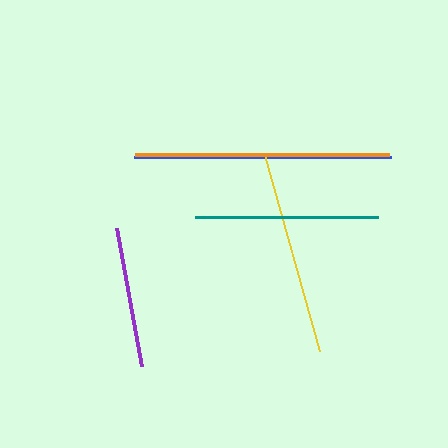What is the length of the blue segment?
The blue segment is approximately 257 pixels long.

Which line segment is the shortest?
The purple line is the shortest at approximately 140 pixels.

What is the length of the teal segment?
The teal segment is approximately 183 pixels long.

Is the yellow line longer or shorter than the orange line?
The orange line is longer than the yellow line.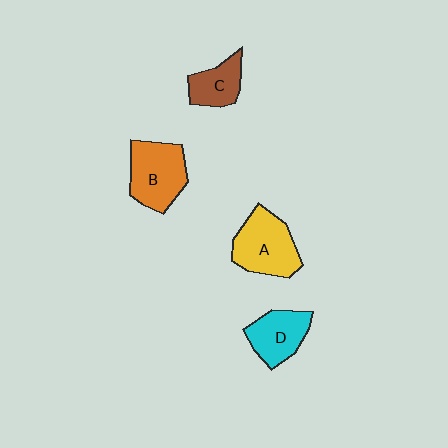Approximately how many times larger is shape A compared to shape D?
Approximately 1.3 times.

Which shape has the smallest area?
Shape C (brown).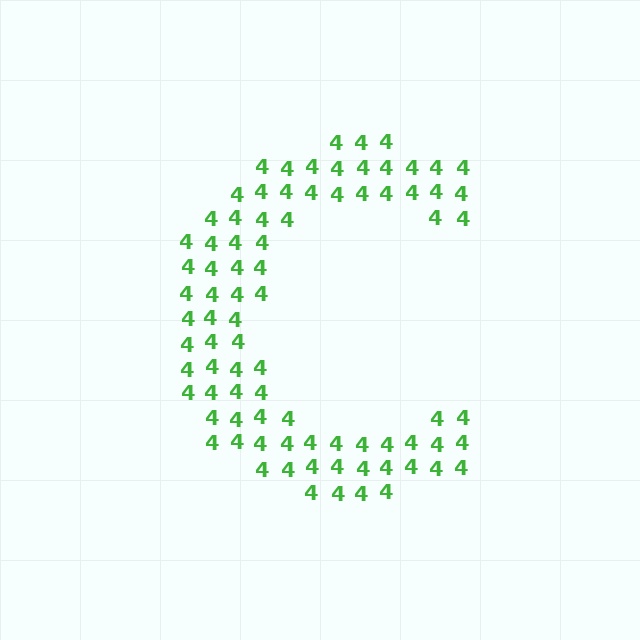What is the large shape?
The large shape is the letter C.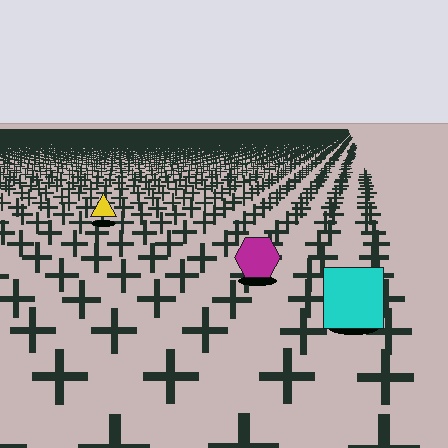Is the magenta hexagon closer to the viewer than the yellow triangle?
Yes. The magenta hexagon is closer — you can tell from the texture gradient: the ground texture is coarser near it.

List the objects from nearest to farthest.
From nearest to farthest: the cyan square, the magenta hexagon, the yellow triangle.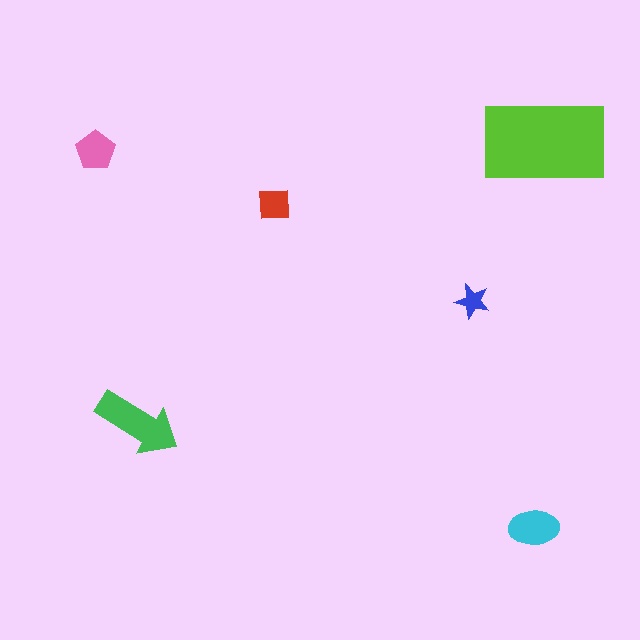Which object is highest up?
The lime rectangle is topmost.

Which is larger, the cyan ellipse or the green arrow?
The green arrow.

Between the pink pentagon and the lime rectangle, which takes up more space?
The lime rectangle.